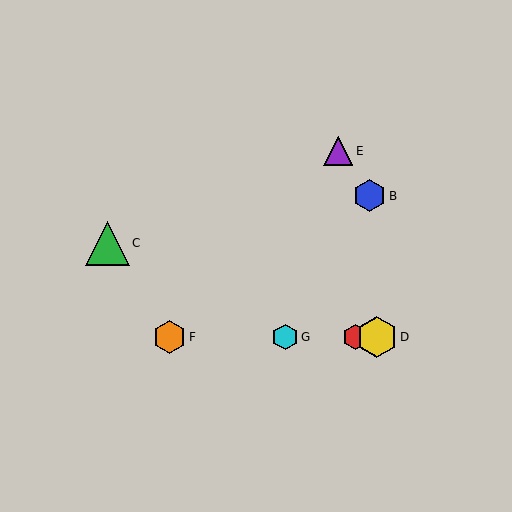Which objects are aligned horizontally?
Objects A, D, F, G are aligned horizontally.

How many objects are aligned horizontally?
4 objects (A, D, F, G) are aligned horizontally.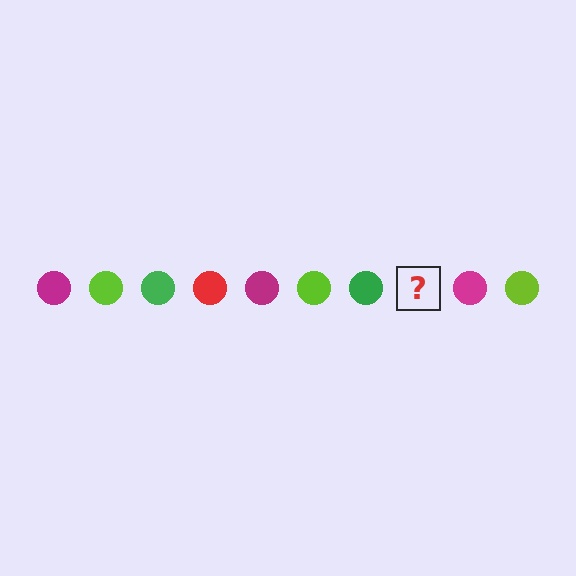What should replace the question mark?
The question mark should be replaced with a red circle.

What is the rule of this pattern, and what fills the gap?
The rule is that the pattern cycles through magenta, lime, green, red circles. The gap should be filled with a red circle.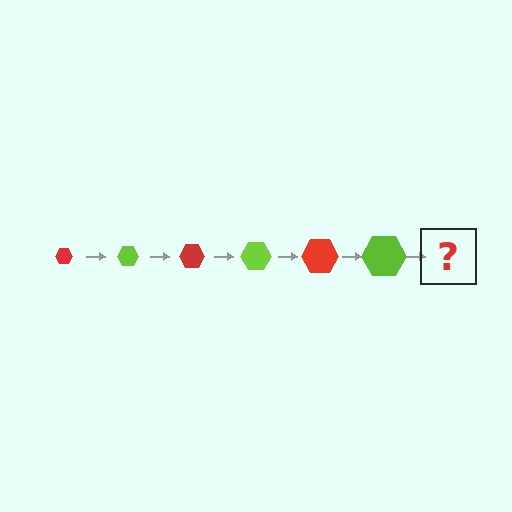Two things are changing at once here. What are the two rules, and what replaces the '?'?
The two rules are that the hexagon grows larger each step and the color cycles through red and lime. The '?' should be a red hexagon, larger than the previous one.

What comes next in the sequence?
The next element should be a red hexagon, larger than the previous one.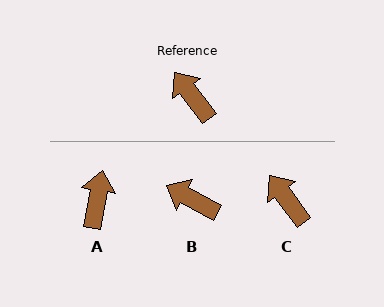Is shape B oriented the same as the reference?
No, it is off by about 25 degrees.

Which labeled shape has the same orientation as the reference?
C.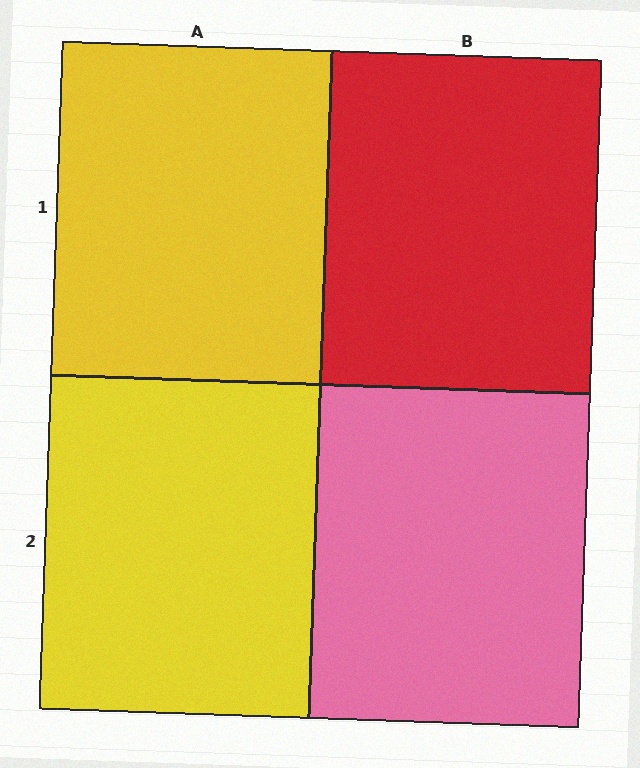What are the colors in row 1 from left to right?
Yellow, red.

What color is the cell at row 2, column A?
Yellow.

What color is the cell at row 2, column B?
Pink.